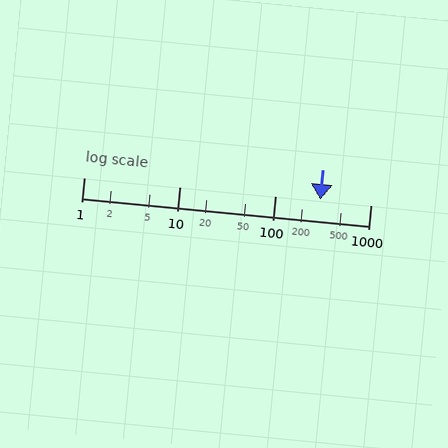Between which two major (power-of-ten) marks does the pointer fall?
The pointer is between 100 and 1000.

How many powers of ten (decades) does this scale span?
The scale spans 3 decades, from 1 to 1000.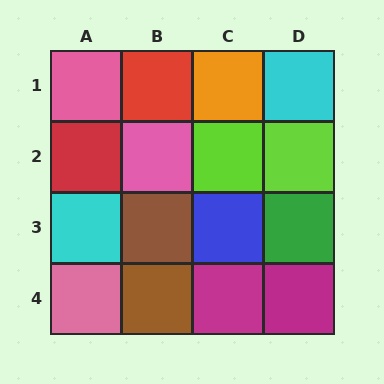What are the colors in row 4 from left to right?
Pink, brown, magenta, magenta.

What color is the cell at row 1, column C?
Orange.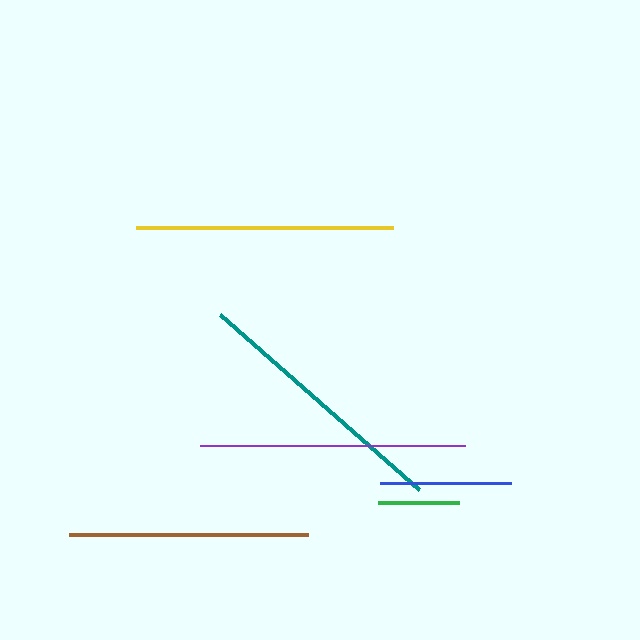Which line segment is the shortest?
The green line is the shortest at approximately 81 pixels.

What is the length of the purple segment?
The purple segment is approximately 265 pixels long.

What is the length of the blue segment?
The blue segment is approximately 131 pixels long.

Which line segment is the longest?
The teal line is the longest at approximately 265 pixels.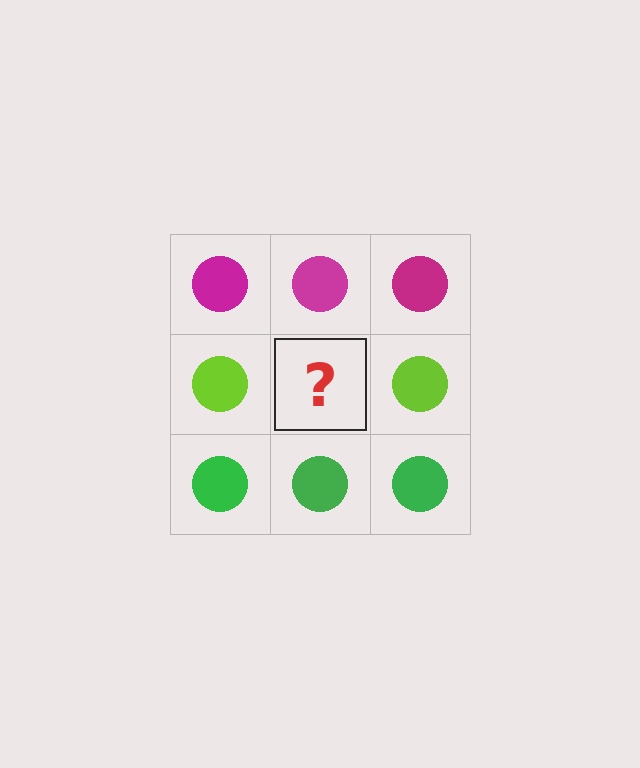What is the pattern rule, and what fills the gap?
The rule is that each row has a consistent color. The gap should be filled with a lime circle.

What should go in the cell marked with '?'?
The missing cell should contain a lime circle.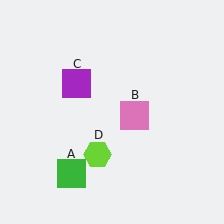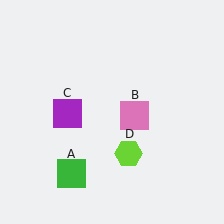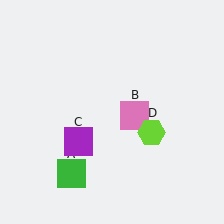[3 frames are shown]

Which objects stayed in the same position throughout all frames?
Green square (object A) and pink square (object B) remained stationary.